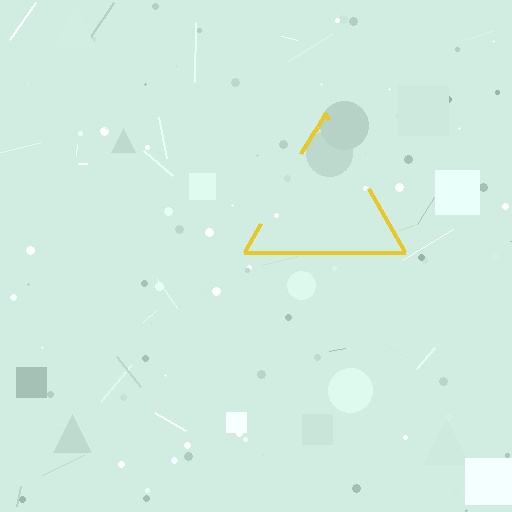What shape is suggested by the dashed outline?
The dashed outline suggests a triangle.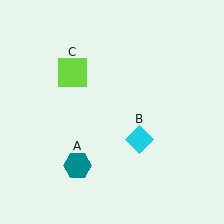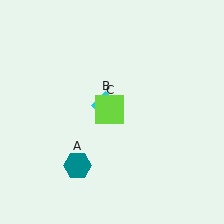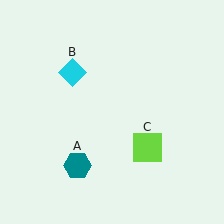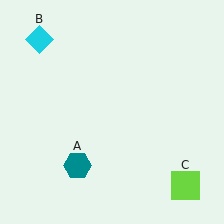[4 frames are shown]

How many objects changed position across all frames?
2 objects changed position: cyan diamond (object B), lime square (object C).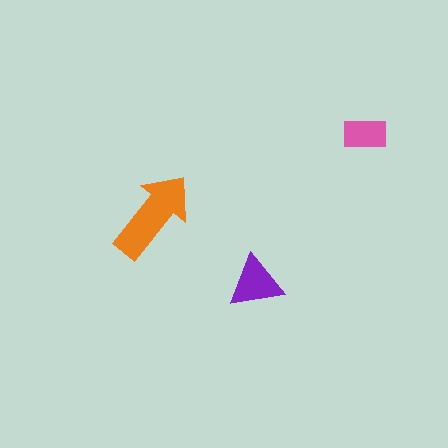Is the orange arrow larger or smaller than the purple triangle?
Larger.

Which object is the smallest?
The pink rectangle.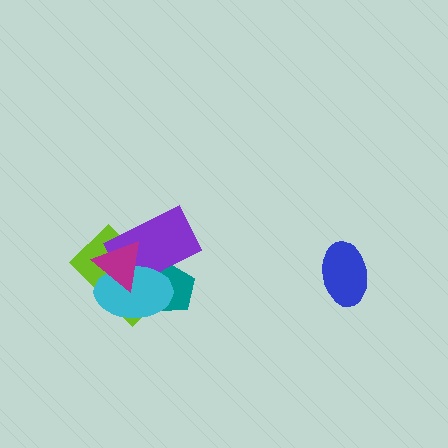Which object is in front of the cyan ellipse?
The magenta triangle is in front of the cyan ellipse.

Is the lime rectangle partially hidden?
Yes, it is partially covered by another shape.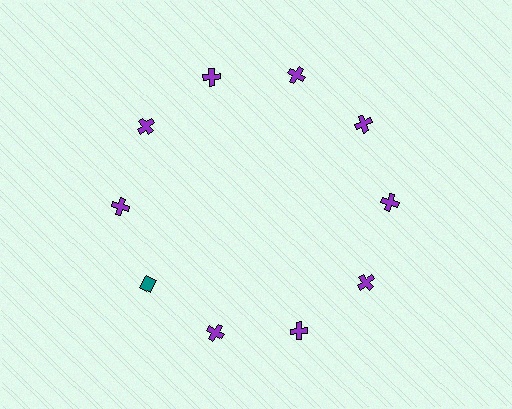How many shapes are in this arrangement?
There are 10 shapes arranged in a ring pattern.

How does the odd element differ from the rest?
It differs in both color (teal instead of purple) and shape (diamond instead of cross).